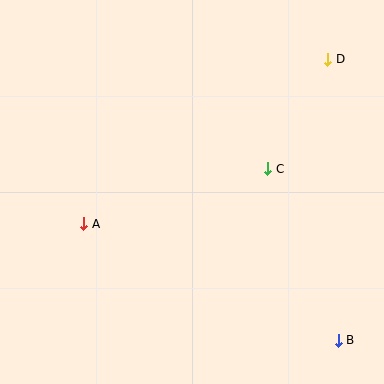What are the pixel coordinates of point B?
Point B is at (338, 340).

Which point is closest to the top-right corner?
Point D is closest to the top-right corner.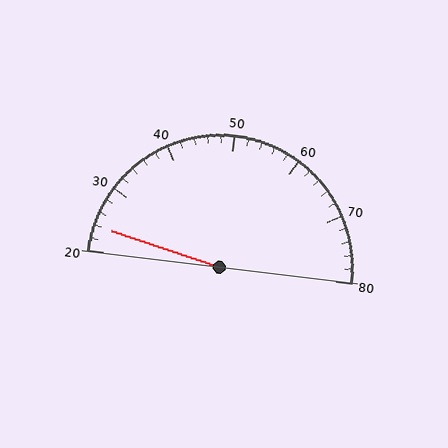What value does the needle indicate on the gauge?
The needle indicates approximately 24.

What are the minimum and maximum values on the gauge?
The gauge ranges from 20 to 80.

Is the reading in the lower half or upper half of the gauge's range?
The reading is in the lower half of the range (20 to 80).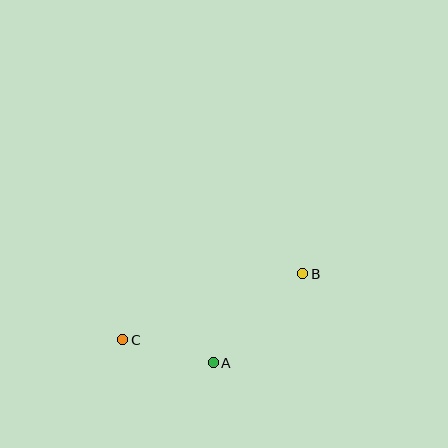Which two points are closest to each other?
Points A and C are closest to each other.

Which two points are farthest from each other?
Points B and C are farthest from each other.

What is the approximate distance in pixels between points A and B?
The distance between A and B is approximately 126 pixels.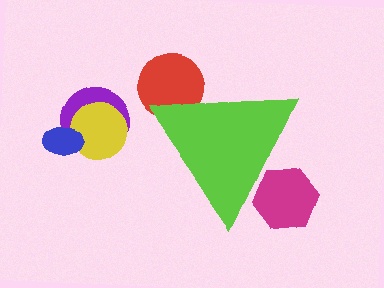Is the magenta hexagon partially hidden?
Yes, the magenta hexagon is partially hidden behind the lime triangle.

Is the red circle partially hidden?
Yes, the red circle is partially hidden behind the lime triangle.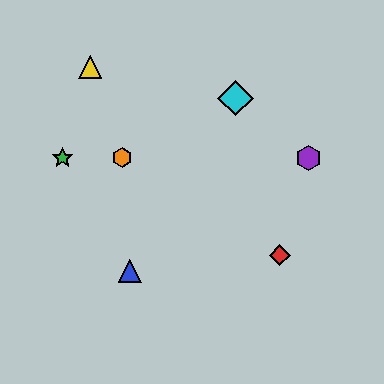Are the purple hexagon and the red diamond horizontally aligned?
No, the purple hexagon is at y≈158 and the red diamond is at y≈255.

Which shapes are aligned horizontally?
The green star, the purple hexagon, the orange hexagon are aligned horizontally.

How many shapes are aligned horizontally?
3 shapes (the green star, the purple hexagon, the orange hexagon) are aligned horizontally.